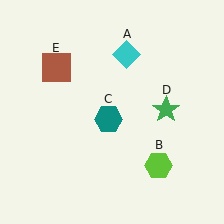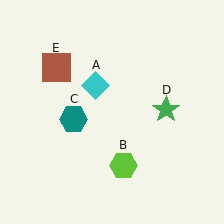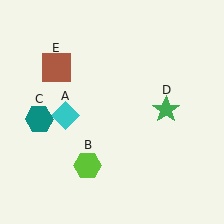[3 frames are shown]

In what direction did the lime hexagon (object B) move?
The lime hexagon (object B) moved left.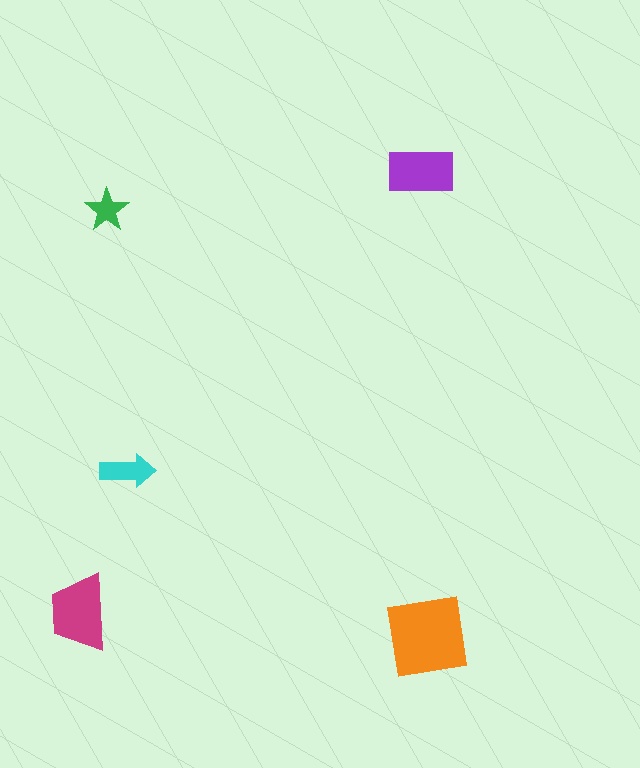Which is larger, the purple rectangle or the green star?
The purple rectangle.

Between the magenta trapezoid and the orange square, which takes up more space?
The orange square.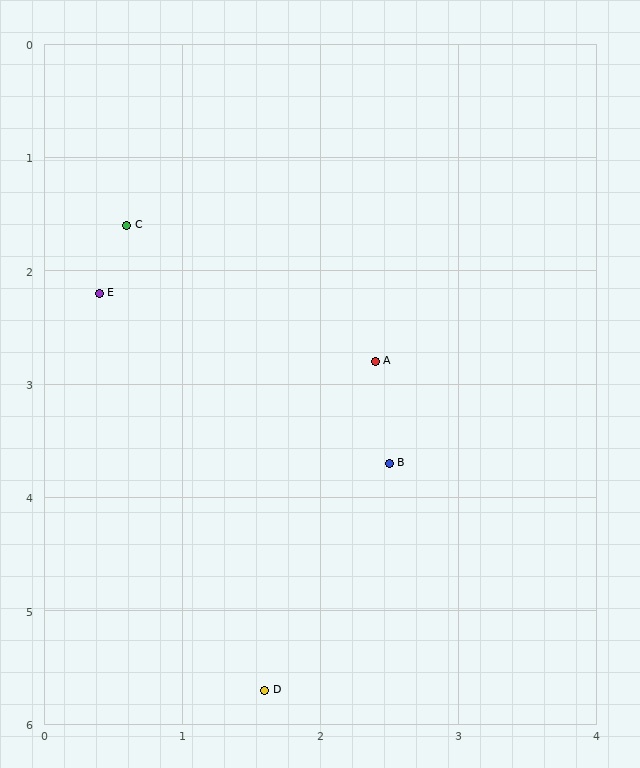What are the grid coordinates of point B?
Point B is at approximately (2.5, 3.7).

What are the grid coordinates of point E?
Point E is at approximately (0.4, 2.2).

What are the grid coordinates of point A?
Point A is at approximately (2.4, 2.8).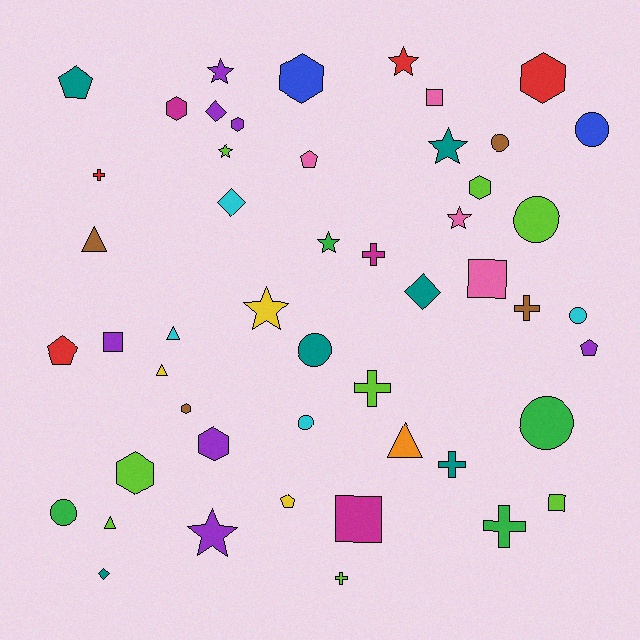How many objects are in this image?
There are 50 objects.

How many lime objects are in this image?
There are 8 lime objects.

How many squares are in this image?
There are 5 squares.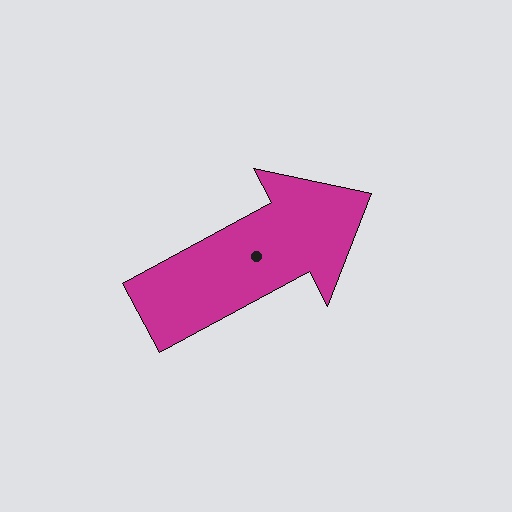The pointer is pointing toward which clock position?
Roughly 2 o'clock.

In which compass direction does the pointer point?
Northeast.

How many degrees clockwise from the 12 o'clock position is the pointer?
Approximately 62 degrees.